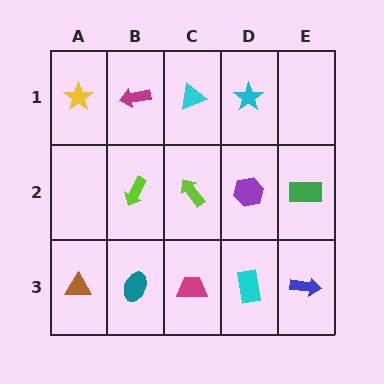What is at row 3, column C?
A magenta trapezoid.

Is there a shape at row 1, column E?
No, that cell is empty.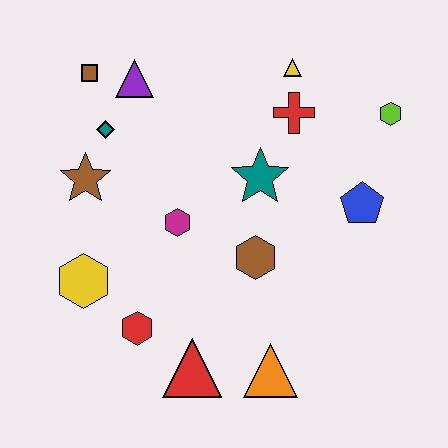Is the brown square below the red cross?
No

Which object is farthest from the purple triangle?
The orange triangle is farthest from the purple triangle.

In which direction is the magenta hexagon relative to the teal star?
The magenta hexagon is to the left of the teal star.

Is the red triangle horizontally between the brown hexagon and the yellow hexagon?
Yes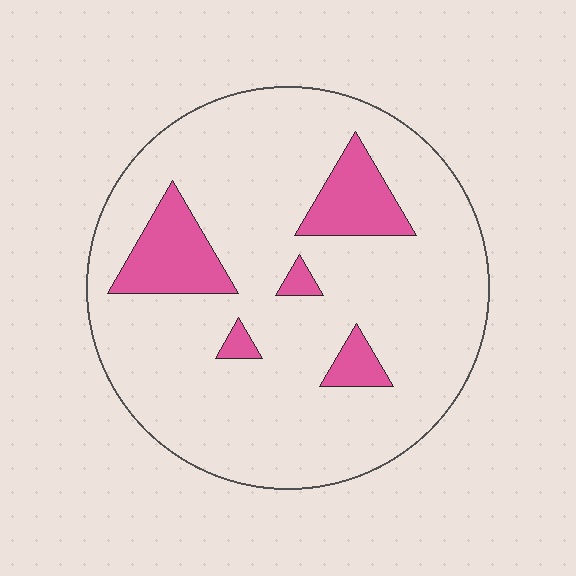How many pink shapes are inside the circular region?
5.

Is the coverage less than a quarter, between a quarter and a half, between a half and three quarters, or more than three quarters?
Less than a quarter.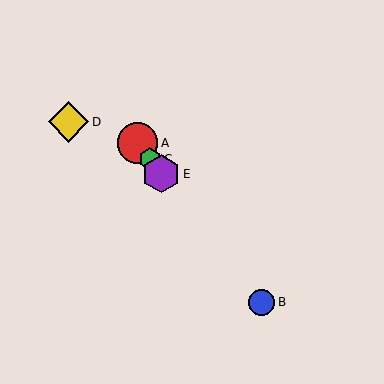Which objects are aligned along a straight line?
Objects A, B, C, E are aligned along a straight line.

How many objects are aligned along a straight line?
4 objects (A, B, C, E) are aligned along a straight line.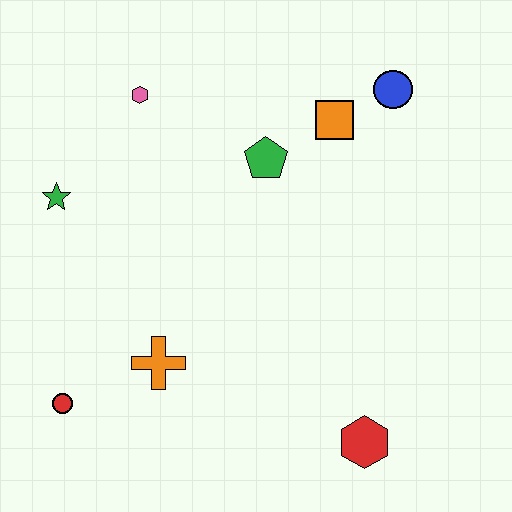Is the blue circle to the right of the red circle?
Yes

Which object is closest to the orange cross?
The red circle is closest to the orange cross.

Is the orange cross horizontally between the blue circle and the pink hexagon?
Yes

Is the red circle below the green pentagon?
Yes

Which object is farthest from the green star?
The red hexagon is farthest from the green star.